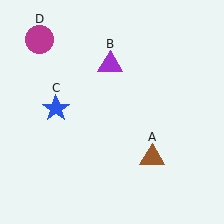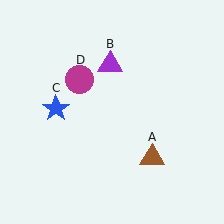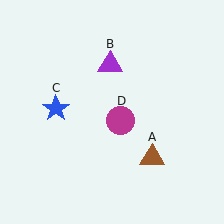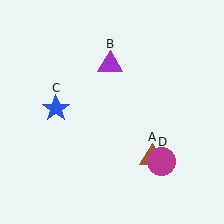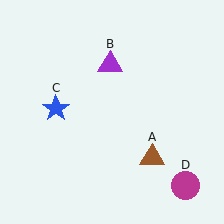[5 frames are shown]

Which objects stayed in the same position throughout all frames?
Brown triangle (object A) and purple triangle (object B) and blue star (object C) remained stationary.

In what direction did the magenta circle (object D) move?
The magenta circle (object D) moved down and to the right.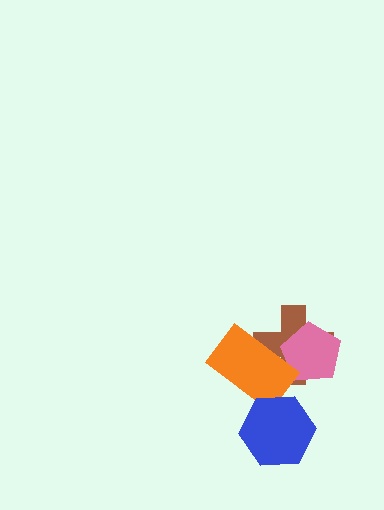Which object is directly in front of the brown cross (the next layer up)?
The pink pentagon is directly in front of the brown cross.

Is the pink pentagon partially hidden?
Yes, it is partially covered by another shape.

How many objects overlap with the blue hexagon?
1 object overlaps with the blue hexagon.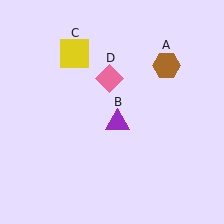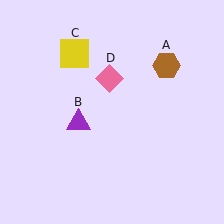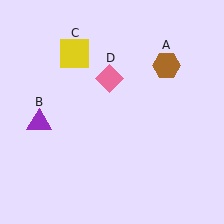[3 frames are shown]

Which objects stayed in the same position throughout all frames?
Brown hexagon (object A) and yellow square (object C) and pink diamond (object D) remained stationary.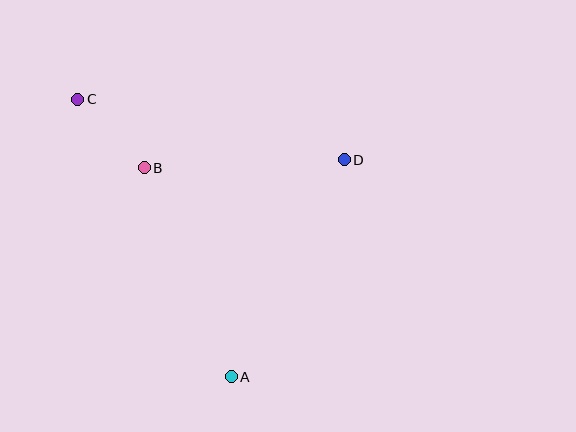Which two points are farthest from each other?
Points A and C are farthest from each other.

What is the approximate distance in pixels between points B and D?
The distance between B and D is approximately 200 pixels.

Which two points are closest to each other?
Points B and C are closest to each other.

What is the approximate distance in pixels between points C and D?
The distance between C and D is approximately 273 pixels.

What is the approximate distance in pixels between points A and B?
The distance between A and B is approximately 226 pixels.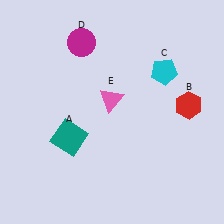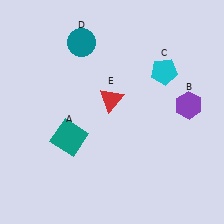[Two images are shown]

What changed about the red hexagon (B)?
In Image 1, B is red. In Image 2, it changed to purple.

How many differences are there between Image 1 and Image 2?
There are 3 differences between the two images.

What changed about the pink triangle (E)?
In Image 1, E is pink. In Image 2, it changed to red.